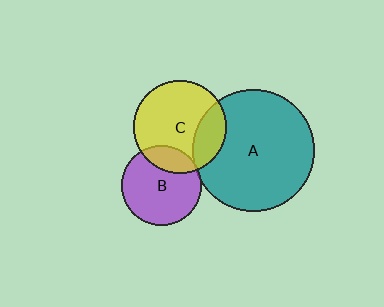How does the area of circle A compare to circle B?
Approximately 2.3 times.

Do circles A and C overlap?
Yes.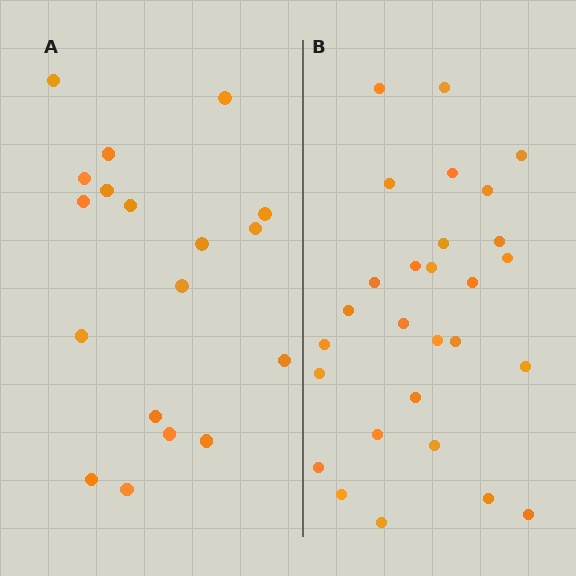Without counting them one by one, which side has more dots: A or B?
Region B (the right region) has more dots.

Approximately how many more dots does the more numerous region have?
Region B has roughly 10 or so more dots than region A.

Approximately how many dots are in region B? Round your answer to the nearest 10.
About 30 dots. (The exact count is 28, which rounds to 30.)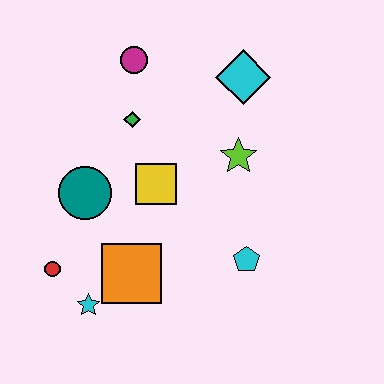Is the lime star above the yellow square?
Yes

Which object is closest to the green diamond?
The magenta circle is closest to the green diamond.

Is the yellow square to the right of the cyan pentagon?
No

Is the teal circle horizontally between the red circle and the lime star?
Yes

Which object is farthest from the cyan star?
The cyan diamond is farthest from the cyan star.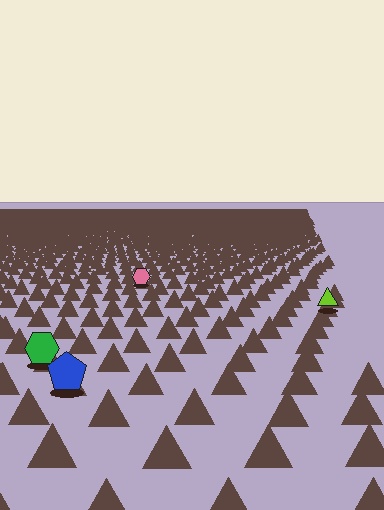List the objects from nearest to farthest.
From nearest to farthest: the blue pentagon, the green hexagon, the lime triangle, the pink hexagon.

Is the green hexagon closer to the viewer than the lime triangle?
Yes. The green hexagon is closer — you can tell from the texture gradient: the ground texture is coarser near it.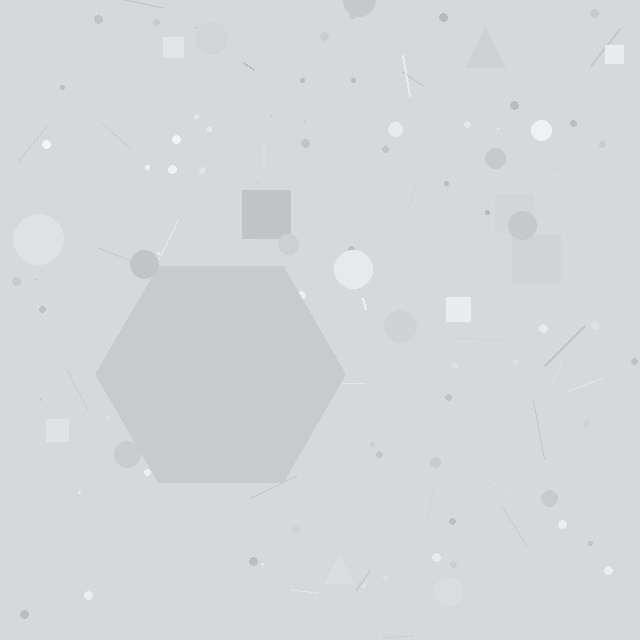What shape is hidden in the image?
A hexagon is hidden in the image.